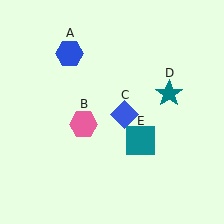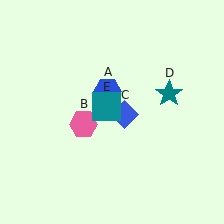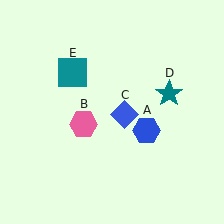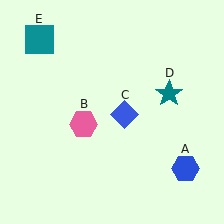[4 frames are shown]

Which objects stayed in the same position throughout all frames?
Pink hexagon (object B) and blue diamond (object C) and teal star (object D) remained stationary.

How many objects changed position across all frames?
2 objects changed position: blue hexagon (object A), teal square (object E).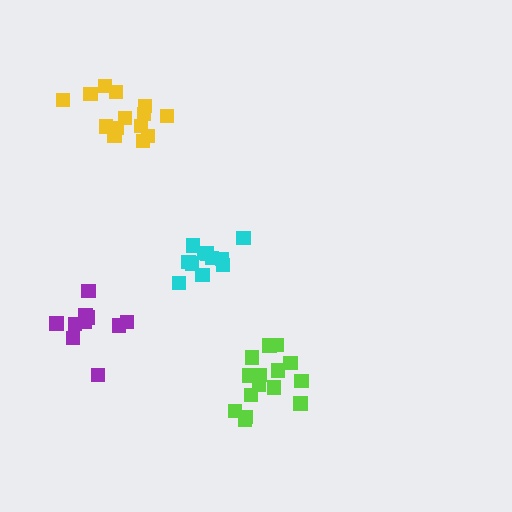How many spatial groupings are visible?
There are 4 spatial groupings.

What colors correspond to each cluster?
The clusters are colored: cyan, lime, yellow, purple.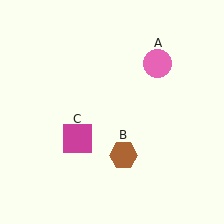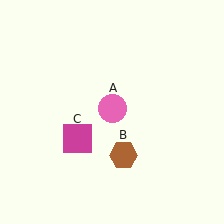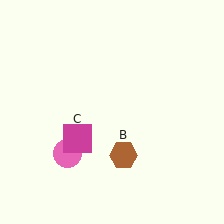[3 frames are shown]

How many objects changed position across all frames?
1 object changed position: pink circle (object A).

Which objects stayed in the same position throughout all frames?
Brown hexagon (object B) and magenta square (object C) remained stationary.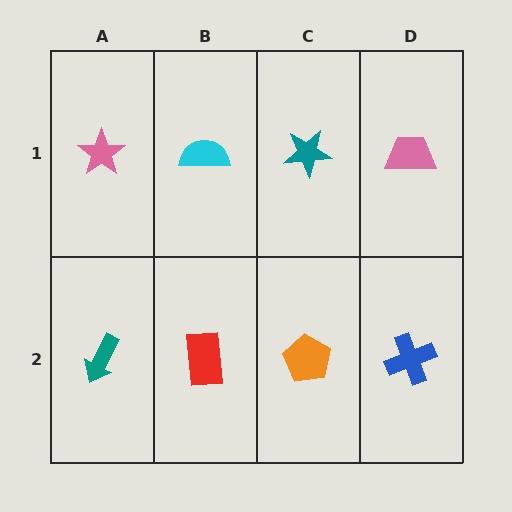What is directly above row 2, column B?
A cyan semicircle.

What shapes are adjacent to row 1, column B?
A red rectangle (row 2, column B), a pink star (row 1, column A), a teal star (row 1, column C).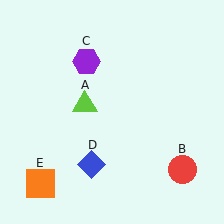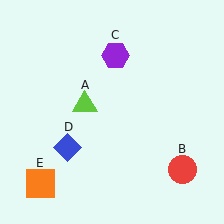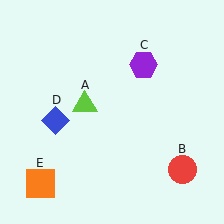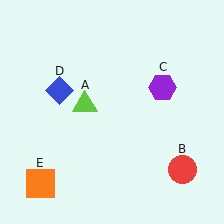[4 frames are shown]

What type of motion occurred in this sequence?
The purple hexagon (object C), blue diamond (object D) rotated clockwise around the center of the scene.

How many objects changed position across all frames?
2 objects changed position: purple hexagon (object C), blue diamond (object D).